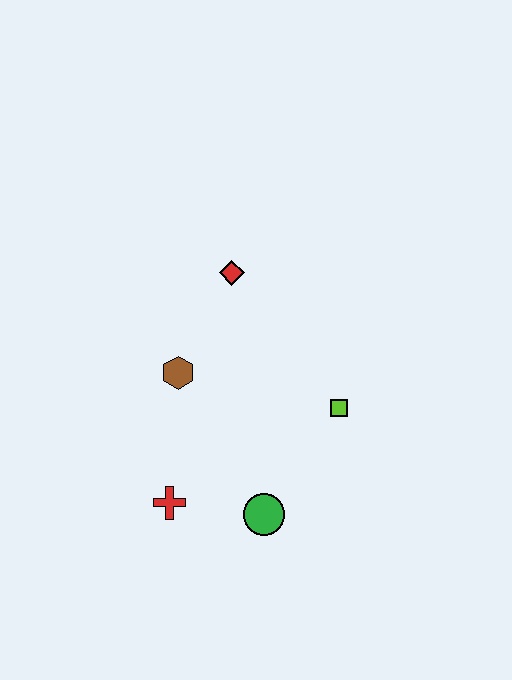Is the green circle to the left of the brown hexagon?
No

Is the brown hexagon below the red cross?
No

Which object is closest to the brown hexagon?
The red diamond is closest to the brown hexagon.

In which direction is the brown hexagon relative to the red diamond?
The brown hexagon is below the red diamond.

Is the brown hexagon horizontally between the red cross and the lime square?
Yes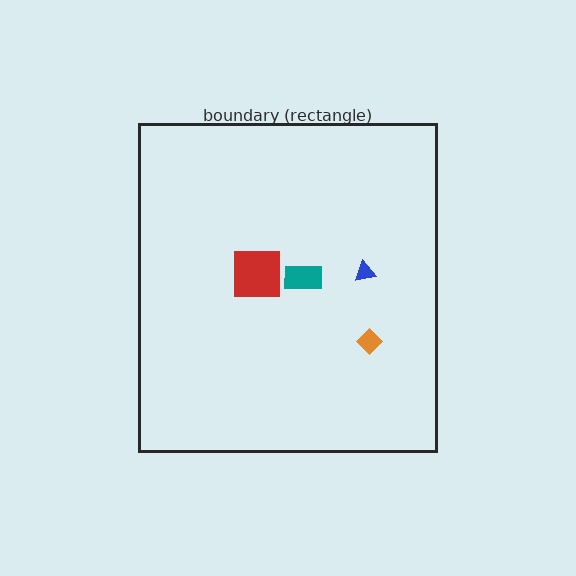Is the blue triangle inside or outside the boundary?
Inside.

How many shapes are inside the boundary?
4 inside, 0 outside.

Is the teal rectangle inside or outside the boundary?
Inside.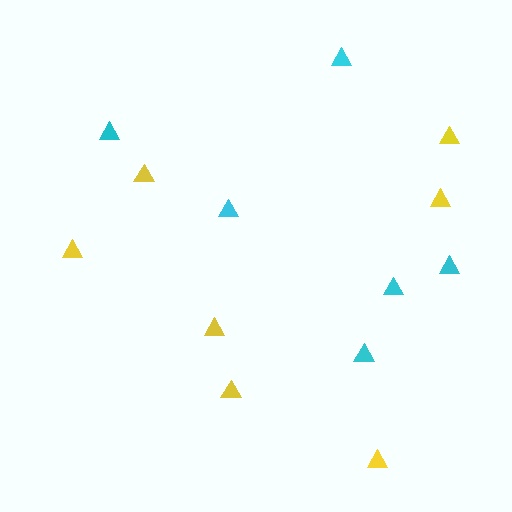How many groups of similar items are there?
There are 2 groups: one group of yellow triangles (7) and one group of cyan triangles (6).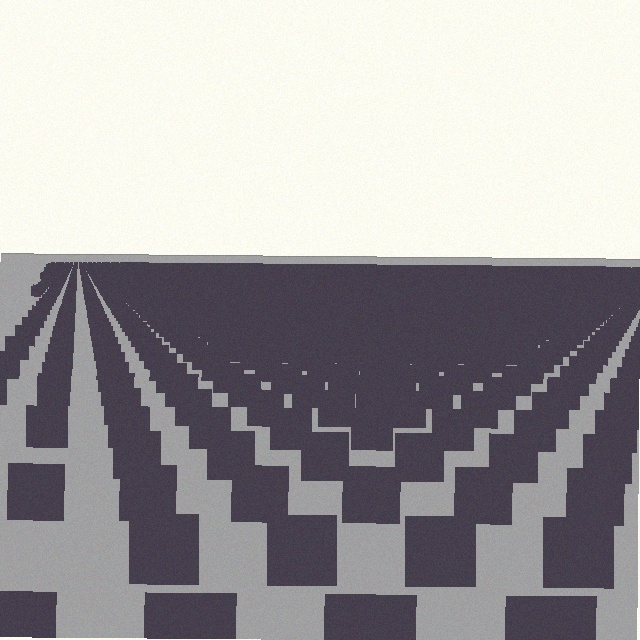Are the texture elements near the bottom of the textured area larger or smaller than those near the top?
Larger. Near the bottom, elements are closer to the viewer and appear at a bigger on-screen size.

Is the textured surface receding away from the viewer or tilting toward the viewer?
The surface is receding away from the viewer. Texture elements get smaller and denser toward the top.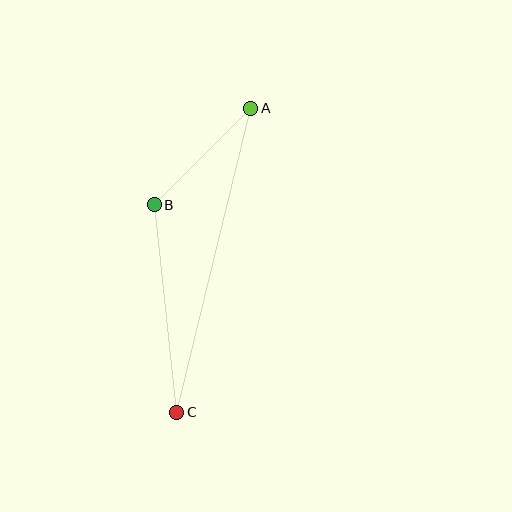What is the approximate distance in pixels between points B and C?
The distance between B and C is approximately 208 pixels.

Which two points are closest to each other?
Points A and B are closest to each other.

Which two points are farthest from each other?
Points A and C are farthest from each other.